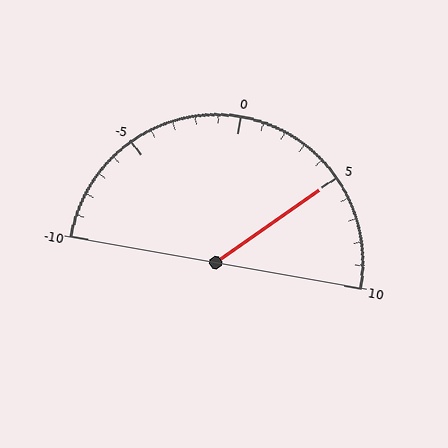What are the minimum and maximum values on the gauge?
The gauge ranges from -10 to 10.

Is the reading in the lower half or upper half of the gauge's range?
The reading is in the upper half of the range (-10 to 10).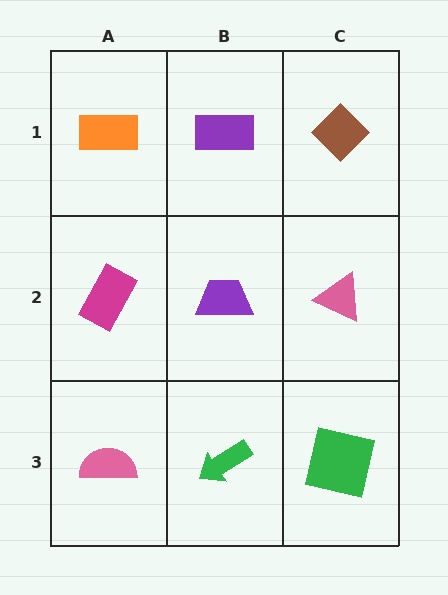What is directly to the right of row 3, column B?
A green square.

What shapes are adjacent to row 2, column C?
A brown diamond (row 1, column C), a green square (row 3, column C), a purple trapezoid (row 2, column B).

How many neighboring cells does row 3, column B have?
3.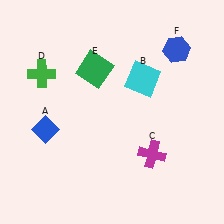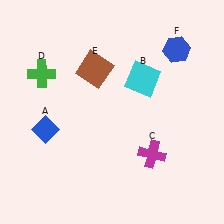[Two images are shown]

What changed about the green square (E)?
In Image 1, E is green. In Image 2, it changed to brown.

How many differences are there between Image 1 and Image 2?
There is 1 difference between the two images.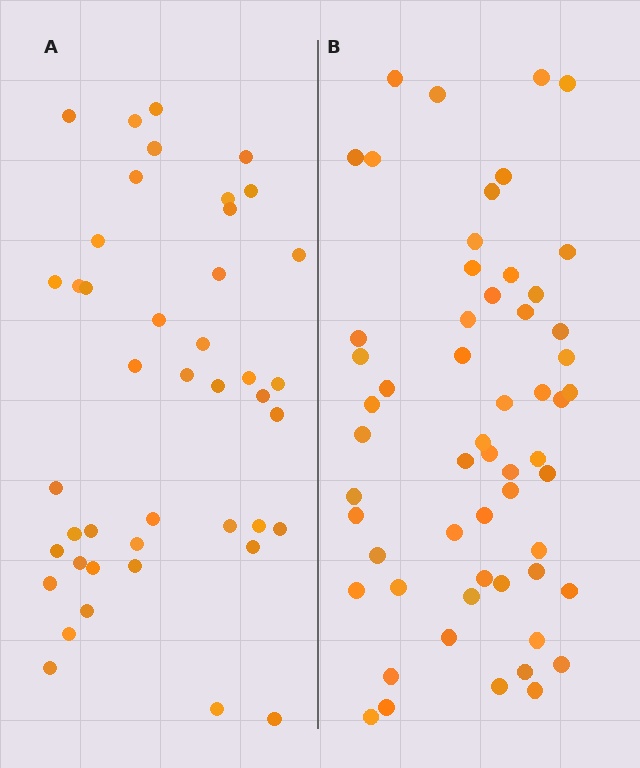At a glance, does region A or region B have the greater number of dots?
Region B (the right region) has more dots.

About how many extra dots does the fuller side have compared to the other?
Region B has approximately 15 more dots than region A.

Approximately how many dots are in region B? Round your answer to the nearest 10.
About 60 dots. (The exact count is 57, which rounds to 60.)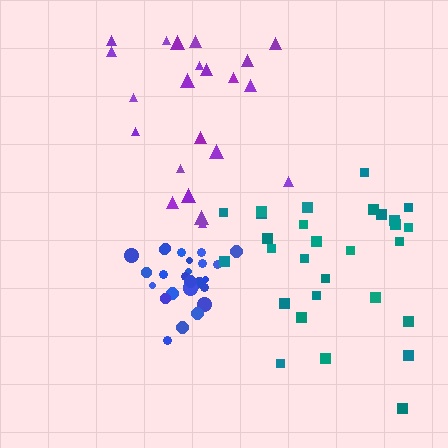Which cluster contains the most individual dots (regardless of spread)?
Teal (29).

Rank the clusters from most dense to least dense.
blue, purple, teal.